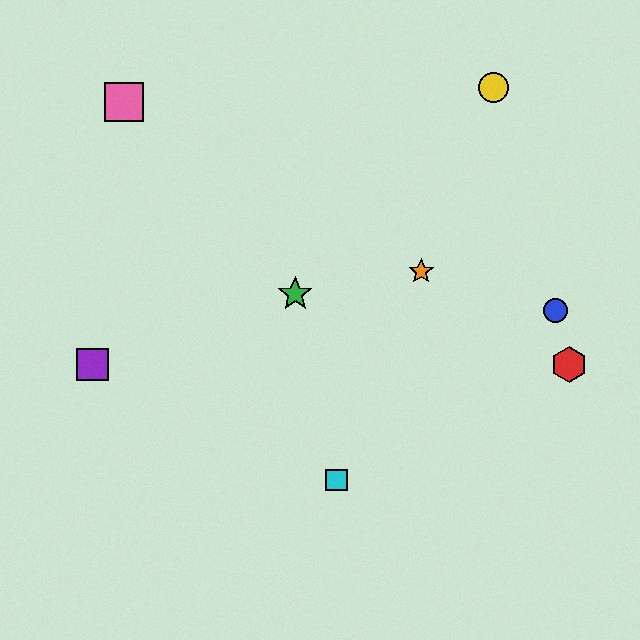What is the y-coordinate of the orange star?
The orange star is at y≈271.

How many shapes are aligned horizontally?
2 shapes (the red hexagon, the purple square) are aligned horizontally.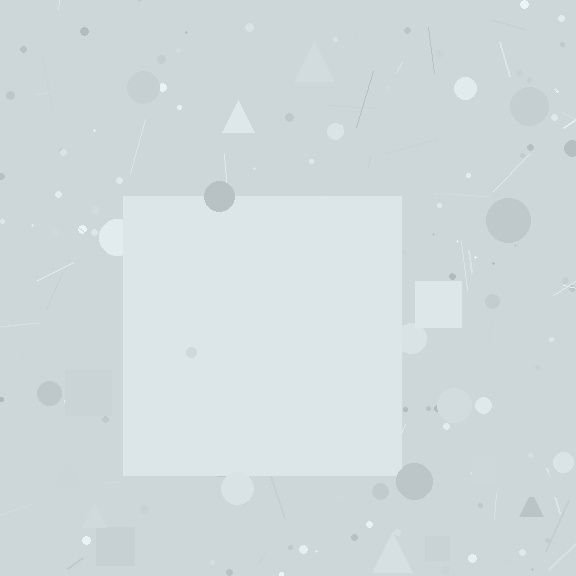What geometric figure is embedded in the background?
A square is embedded in the background.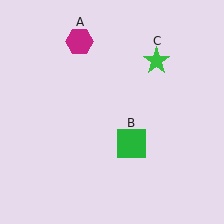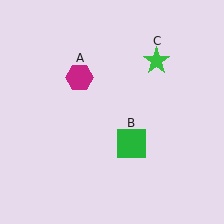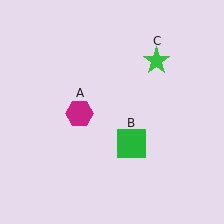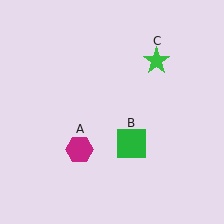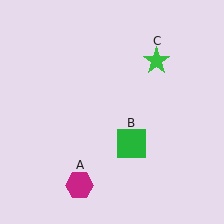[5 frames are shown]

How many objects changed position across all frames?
1 object changed position: magenta hexagon (object A).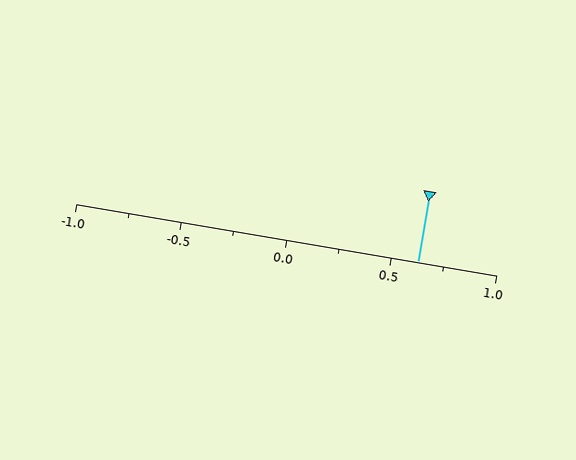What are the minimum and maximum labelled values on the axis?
The axis runs from -1.0 to 1.0.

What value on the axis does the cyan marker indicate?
The marker indicates approximately 0.62.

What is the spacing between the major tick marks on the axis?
The major ticks are spaced 0.5 apart.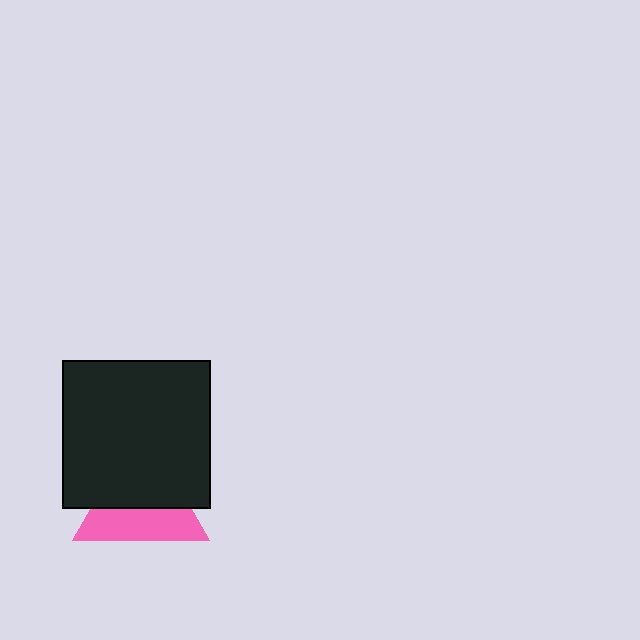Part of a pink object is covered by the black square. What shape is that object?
It is a triangle.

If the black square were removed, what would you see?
You would see the complete pink triangle.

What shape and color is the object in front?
The object in front is a black square.